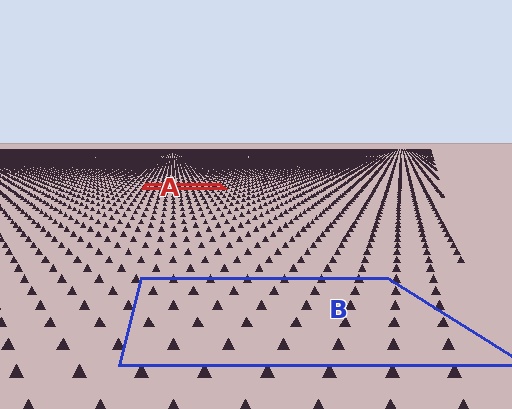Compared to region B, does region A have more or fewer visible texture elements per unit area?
Region A has more texture elements per unit area — they are packed more densely because it is farther away.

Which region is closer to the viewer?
Region B is closer. The texture elements there are larger and more spread out.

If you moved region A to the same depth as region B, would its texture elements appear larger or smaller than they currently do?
They would appear larger. At a closer depth, the same texture elements are projected at a bigger on-screen size.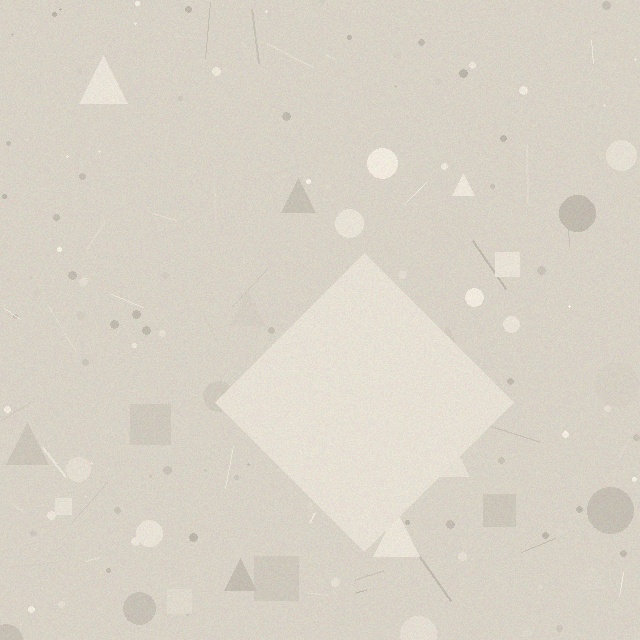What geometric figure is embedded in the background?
A diamond is embedded in the background.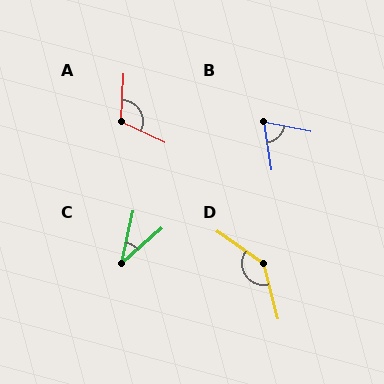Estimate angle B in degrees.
Approximately 69 degrees.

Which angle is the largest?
D, at approximately 140 degrees.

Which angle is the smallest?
C, at approximately 37 degrees.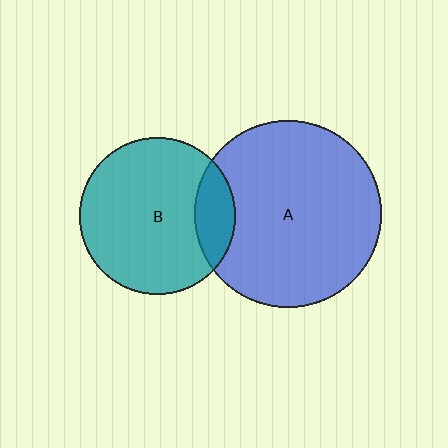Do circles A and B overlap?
Yes.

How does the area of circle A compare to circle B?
Approximately 1.4 times.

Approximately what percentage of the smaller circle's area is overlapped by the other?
Approximately 15%.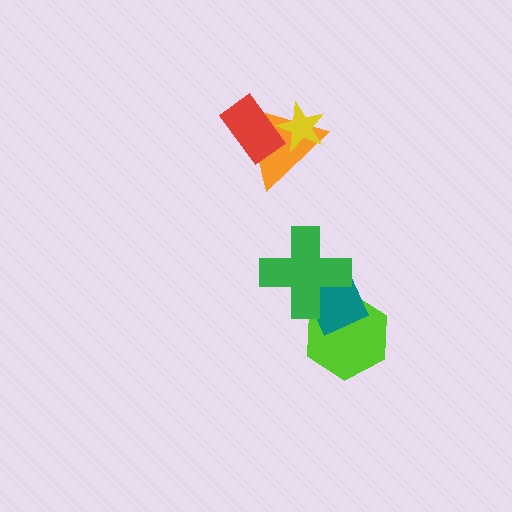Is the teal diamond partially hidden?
Yes, it is partially covered by another shape.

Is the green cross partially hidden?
No, no other shape covers it.